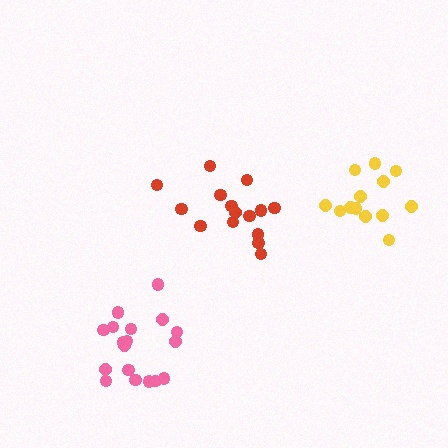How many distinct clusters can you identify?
There are 3 distinct clusters.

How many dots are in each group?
Group 1: 13 dots, Group 2: 15 dots, Group 3: 18 dots (46 total).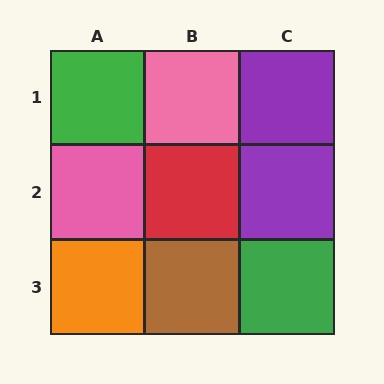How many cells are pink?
2 cells are pink.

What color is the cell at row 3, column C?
Green.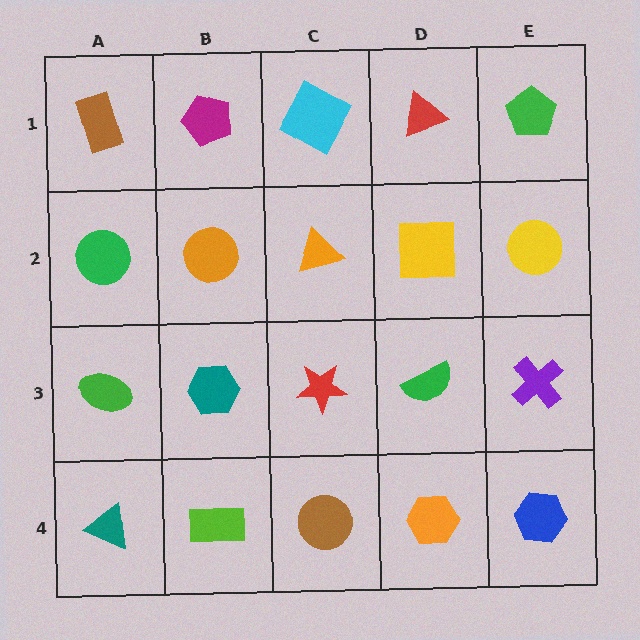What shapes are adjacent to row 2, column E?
A green pentagon (row 1, column E), a purple cross (row 3, column E), a yellow square (row 2, column D).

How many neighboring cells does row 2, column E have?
3.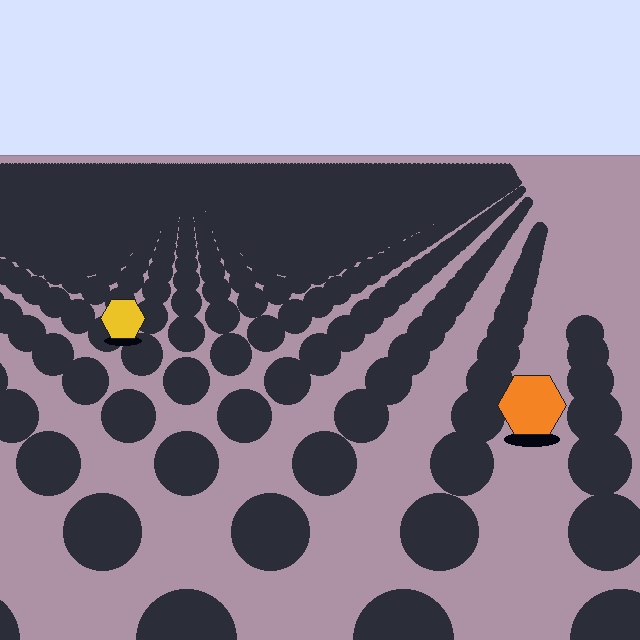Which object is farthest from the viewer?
The yellow hexagon is farthest from the viewer. It appears smaller and the ground texture around it is denser.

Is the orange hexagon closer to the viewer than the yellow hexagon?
Yes. The orange hexagon is closer — you can tell from the texture gradient: the ground texture is coarser near it.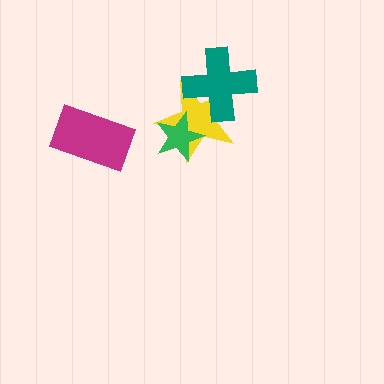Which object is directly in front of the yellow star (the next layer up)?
The teal cross is directly in front of the yellow star.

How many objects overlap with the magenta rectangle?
0 objects overlap with the magenta rectangle.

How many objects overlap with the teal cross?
1 object overlaps with the teal cross.